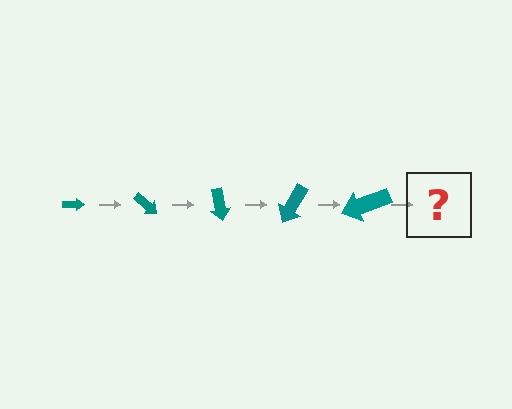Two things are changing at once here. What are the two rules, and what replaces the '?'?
The two rules are that the arrow grows larger each step and it rotates 40 degrees each step. The '?' should be an arrow, larger than the previous one and rotated 200 degrees from the start.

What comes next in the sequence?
The next element should be an arrow, larger than the previous one and rotated 200 degrees from the start.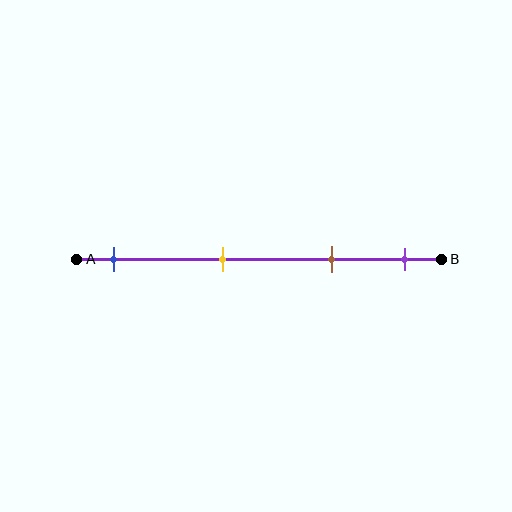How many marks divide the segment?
There are 4 marks dividing the segment.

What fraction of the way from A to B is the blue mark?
The blue mark is approximately 10% (0.1) of the way from A to B.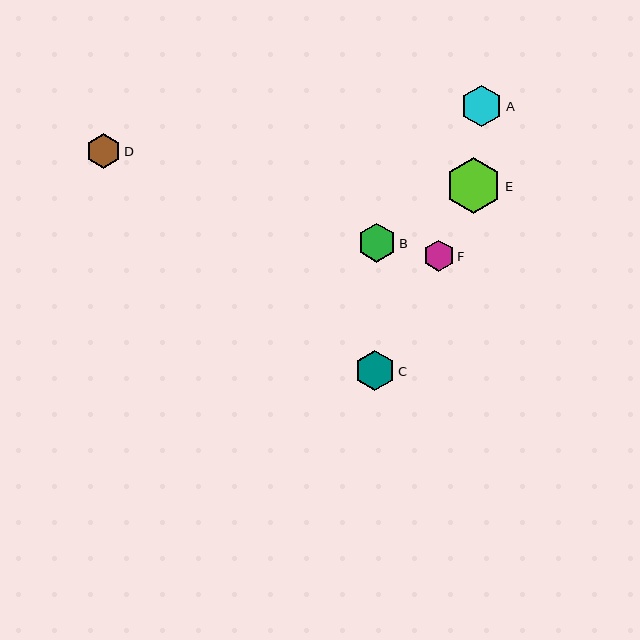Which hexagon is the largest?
Hexagon E is the largest with a size of approximately 56 pixels.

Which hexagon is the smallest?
Hexagon F is the smallest with a size of approximately 31 pixels.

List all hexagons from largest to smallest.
From largest to smallest: E, A, C, B, D, F.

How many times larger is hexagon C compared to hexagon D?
Hexagon C is approximately 1.1 times the size of hexagon D.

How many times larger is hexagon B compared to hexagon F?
Hexagon B is approximately 1.3 times the size of hexagon F.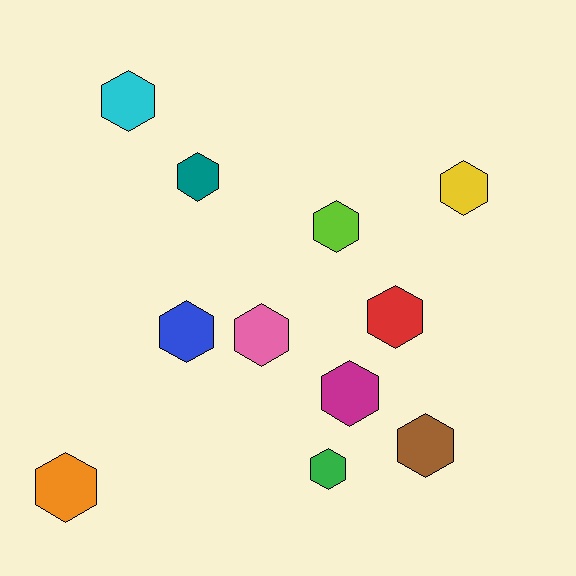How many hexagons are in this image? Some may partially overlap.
There are 11 hexagons.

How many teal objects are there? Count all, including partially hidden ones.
There is 1 teal object.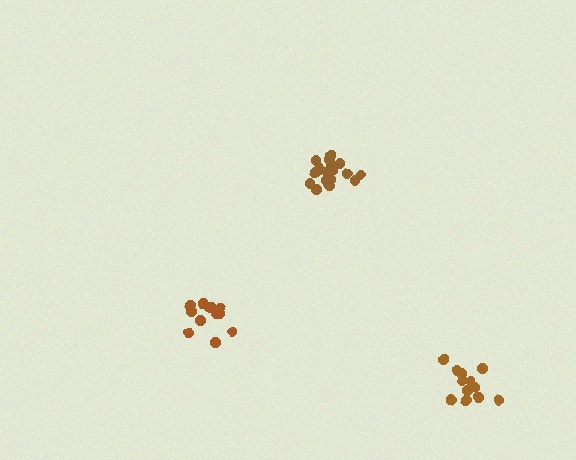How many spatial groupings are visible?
There are 3 spatial groupings.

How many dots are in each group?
Group 1: 12 dots, Group 2: 18 dots, Group 3: 14 dots (44 total).